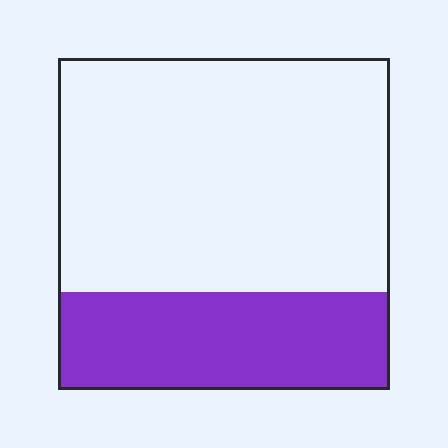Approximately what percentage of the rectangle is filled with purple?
Approximately 30%.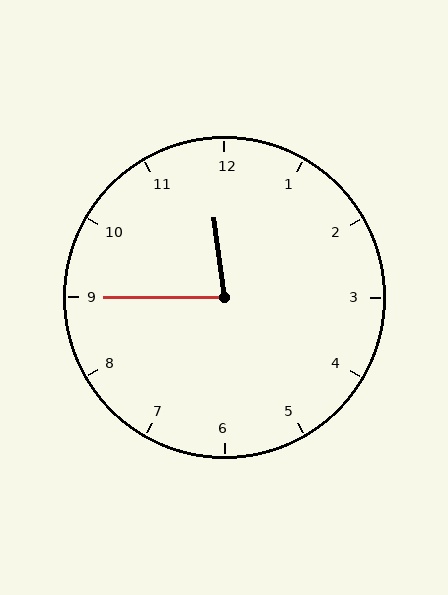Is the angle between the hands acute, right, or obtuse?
It is acute.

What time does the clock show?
11:45.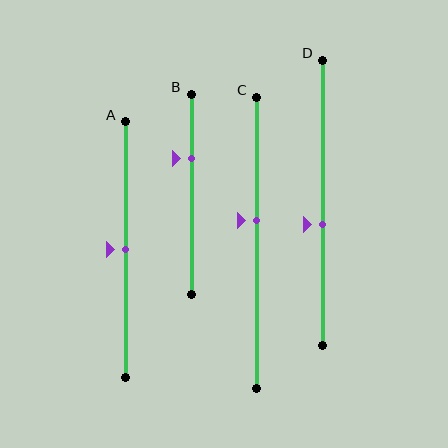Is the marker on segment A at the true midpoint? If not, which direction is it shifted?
Yes, the marker on segment A is at the true midpoint.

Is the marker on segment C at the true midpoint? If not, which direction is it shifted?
No, the marker on segment C is shifted upward by about 8% of the segment length.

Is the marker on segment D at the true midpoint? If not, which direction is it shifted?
No, the marker on segment D is shifted downward by about 8% of the segment length.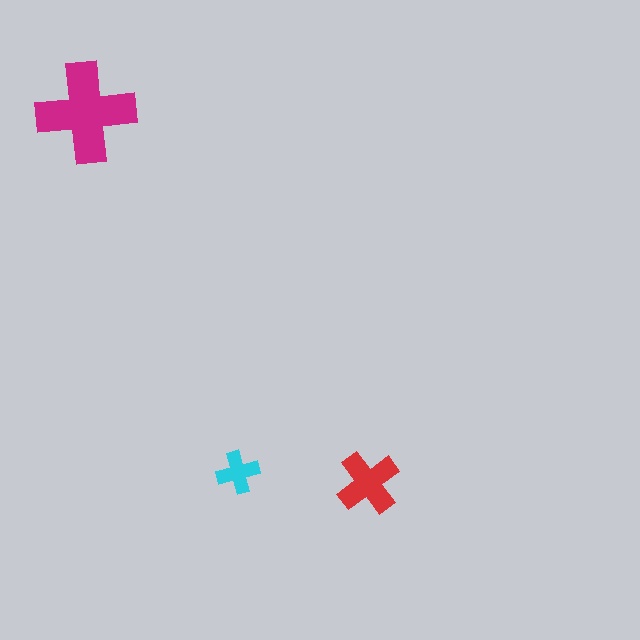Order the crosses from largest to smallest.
the magenta one, the red one, the cyan one.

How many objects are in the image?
There are 3 objects in the image.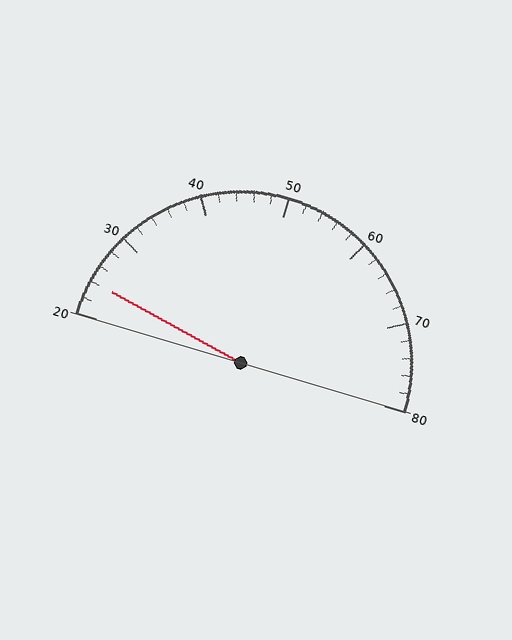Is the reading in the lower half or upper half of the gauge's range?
The reading is in the lower half of the range (20 to 80).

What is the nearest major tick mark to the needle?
The nearest major tick mark is 20.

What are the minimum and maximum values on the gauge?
The gauge ranges from 20 to 80.